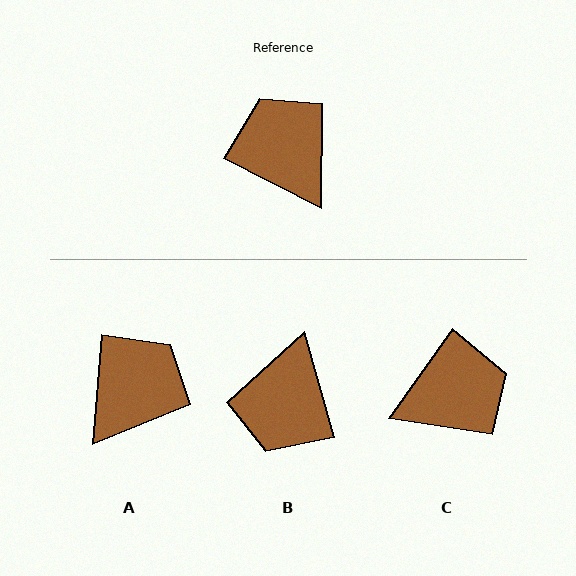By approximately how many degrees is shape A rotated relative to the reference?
Approximately 68 degrees clockwise.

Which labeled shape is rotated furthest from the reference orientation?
B, about 133 degrees away.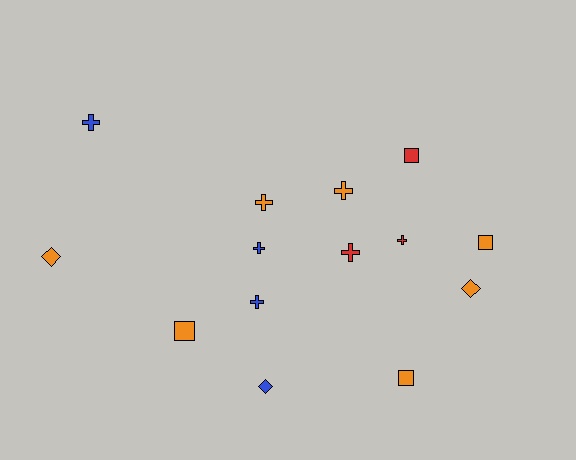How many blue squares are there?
There are no blue squares.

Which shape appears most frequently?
Cross, with 7 objects.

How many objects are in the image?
There are 14 objects.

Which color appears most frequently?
Orange, with 7 objects.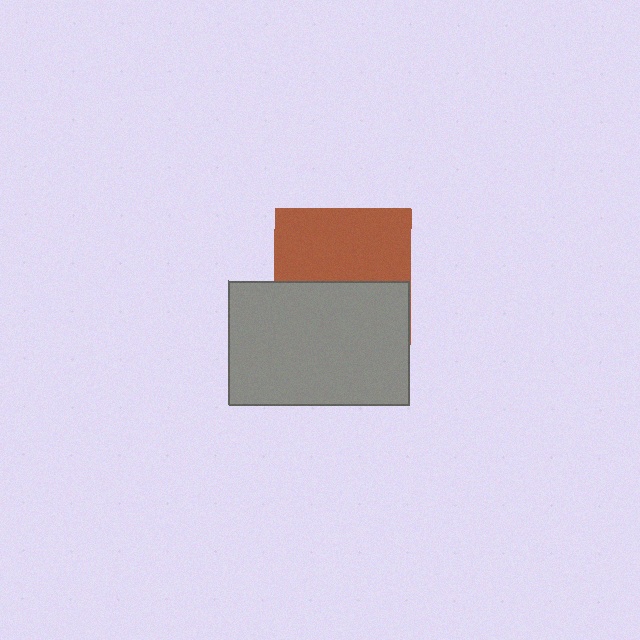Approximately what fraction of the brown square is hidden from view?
Roughly 46% of the brown square is hidden behind the gray rectangle.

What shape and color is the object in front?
The object in front is a gray rectangle.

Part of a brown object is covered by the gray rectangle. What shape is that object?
It is a square.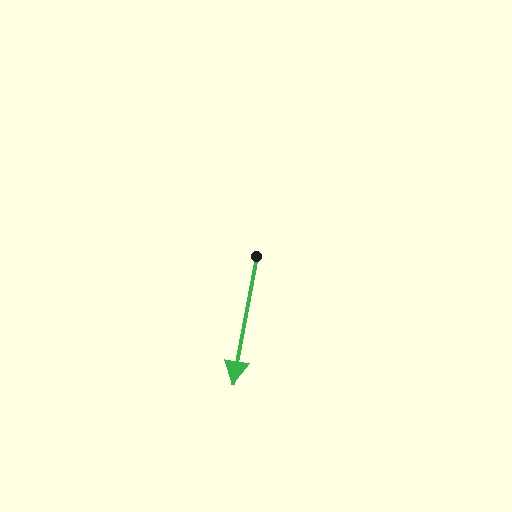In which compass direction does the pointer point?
South.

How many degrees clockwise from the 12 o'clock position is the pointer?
Approximately 190 degrees.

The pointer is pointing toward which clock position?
Roughly 6 o'clock.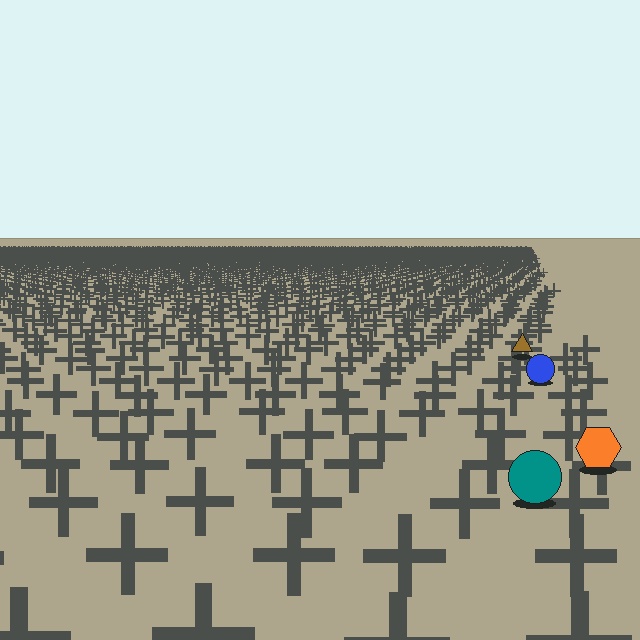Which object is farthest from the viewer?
The brown triangle is farthest from the viewer. It appears smaller and the ground texture around it is denser.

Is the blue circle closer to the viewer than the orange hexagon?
No. The orange hexagon is closer — you can tell from the texture gradient: the ground texture is coarser near it.